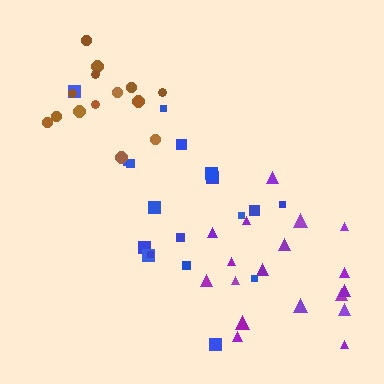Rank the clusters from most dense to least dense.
brown, blue, purple.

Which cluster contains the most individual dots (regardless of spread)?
Purple (18).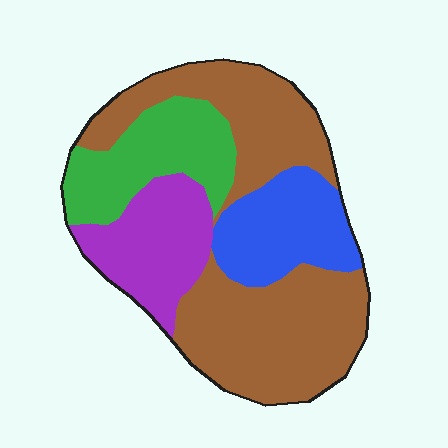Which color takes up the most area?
Brown, at roughly 50%.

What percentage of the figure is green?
Green covers around 20% of the figure.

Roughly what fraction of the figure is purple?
Purple covers around 15% of the figure.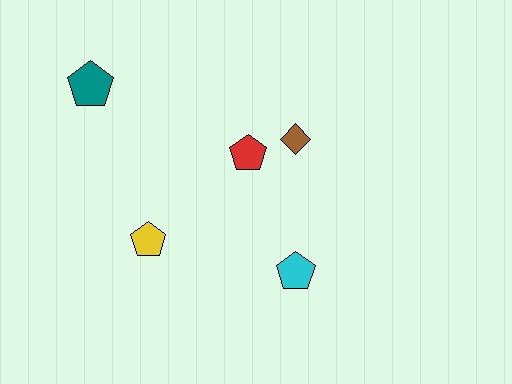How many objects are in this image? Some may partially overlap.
There are 5 objects.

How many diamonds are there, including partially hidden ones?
There is 1 diamond.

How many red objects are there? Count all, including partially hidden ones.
There is 1 red object.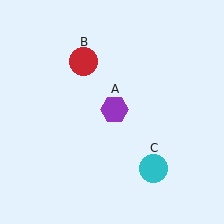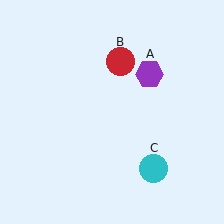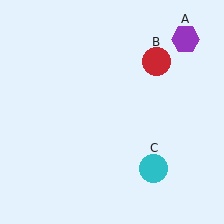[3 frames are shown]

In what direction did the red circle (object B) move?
The red circle (object B) moved right.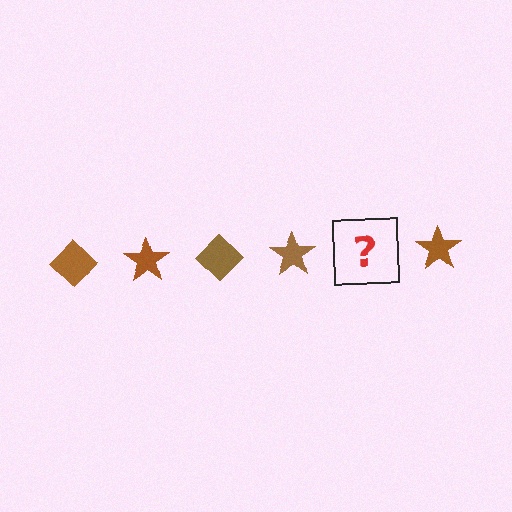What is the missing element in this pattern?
The missing element is a brown diamond.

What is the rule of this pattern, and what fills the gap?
The rule is that the pattern cycles through diamond, star shapes in brown. The gap should be filled with a brown diamond.